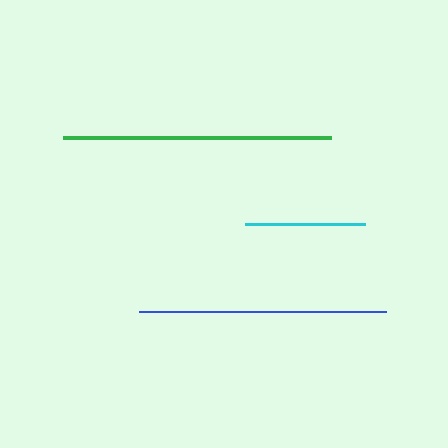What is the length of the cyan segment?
The cyan segment is approximately 120 pixels long.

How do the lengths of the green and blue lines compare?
The green and blue lines are approximately the same length.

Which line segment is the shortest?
The cyan line is the shortest at approximately 120 pixels.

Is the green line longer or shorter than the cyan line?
The green line is longer than the cyan line.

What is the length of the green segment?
The green segment is approximately 268 pixels long.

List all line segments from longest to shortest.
From longest to shortest: green, blue, cyan.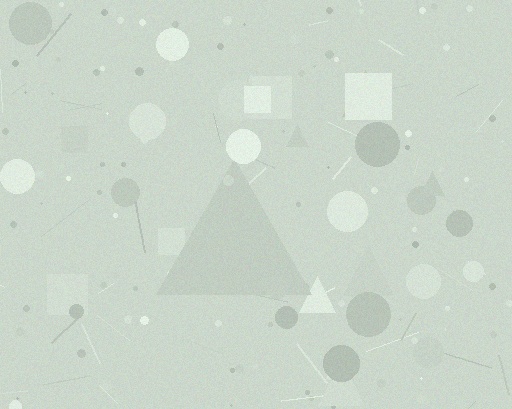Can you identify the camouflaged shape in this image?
The camouflaged shape is a triangle.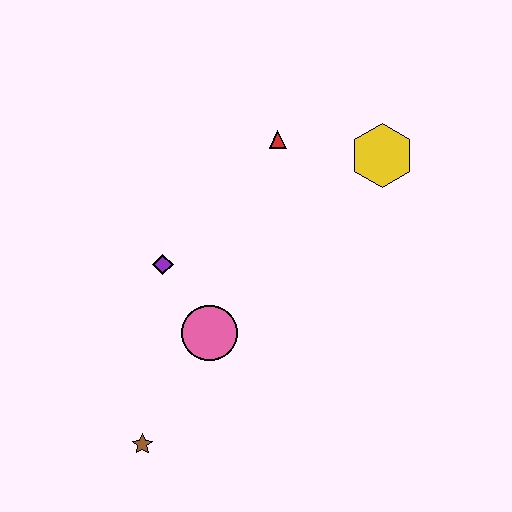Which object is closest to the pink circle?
The purple diamond is closest to the pink circle.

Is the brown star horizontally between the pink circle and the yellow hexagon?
No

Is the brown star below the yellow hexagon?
Yes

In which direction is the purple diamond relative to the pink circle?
The purple diamond is above the pink circle.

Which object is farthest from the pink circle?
The yellow hexagon is farthest from the pink circle.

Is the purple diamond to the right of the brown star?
Yes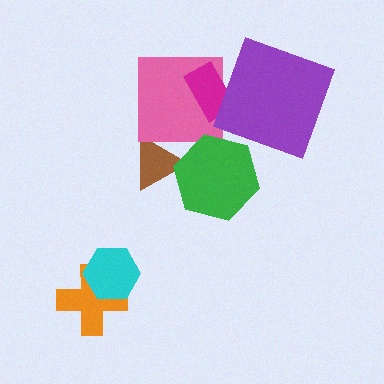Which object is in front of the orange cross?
The cyan hexagon is in front of the orange cross.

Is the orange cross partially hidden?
Yes, it is partially covered by another shape.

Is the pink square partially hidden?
Yes, it is partially covered by another shape.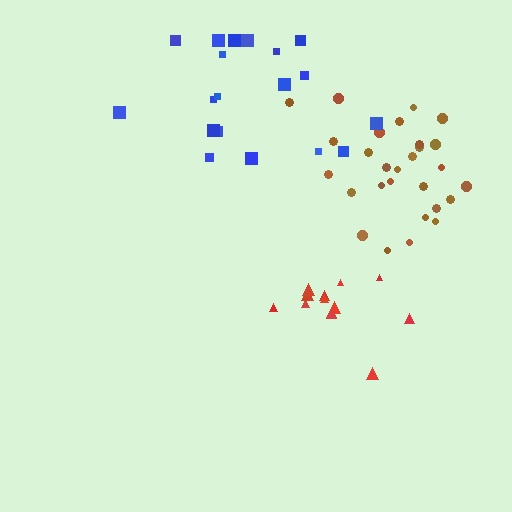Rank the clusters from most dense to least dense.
red, brown, blue.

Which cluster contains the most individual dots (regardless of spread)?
Brown (28).